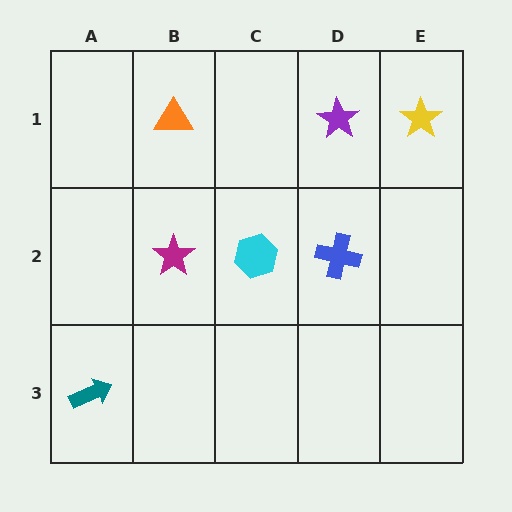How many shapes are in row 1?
3 shapes.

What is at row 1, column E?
A yellow star.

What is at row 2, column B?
A magenta star.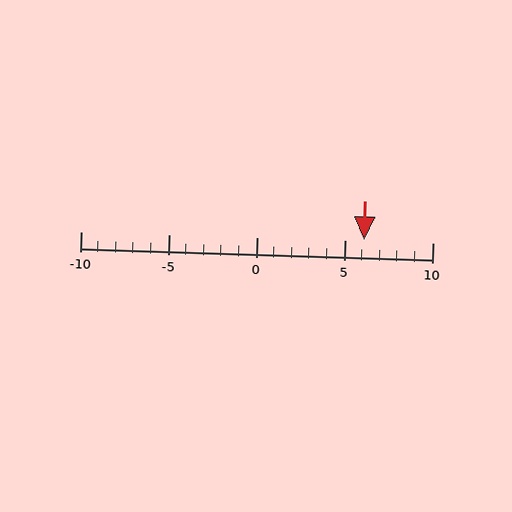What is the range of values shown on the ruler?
The ruler shows values from -10 to 10.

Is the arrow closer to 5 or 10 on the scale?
The arrow is closer to 5.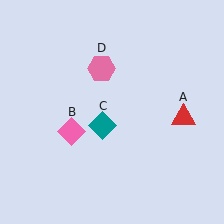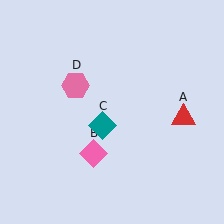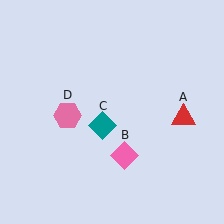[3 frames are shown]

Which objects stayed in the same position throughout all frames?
Red triangle (object A) and teal diamond (object C) remained stationary.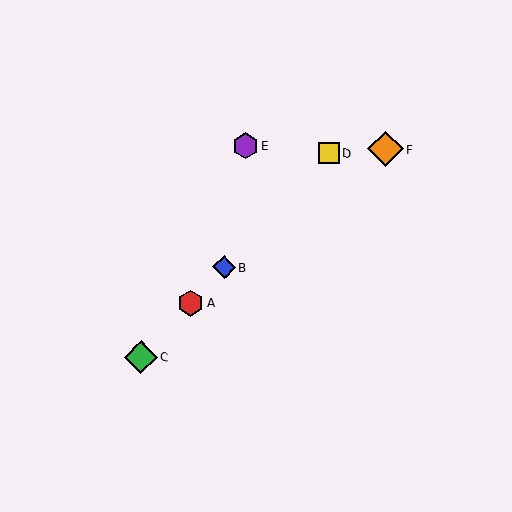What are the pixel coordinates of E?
Object E is at (245, 146).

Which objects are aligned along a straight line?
Objects A, B, C, D are aligned along a straight line.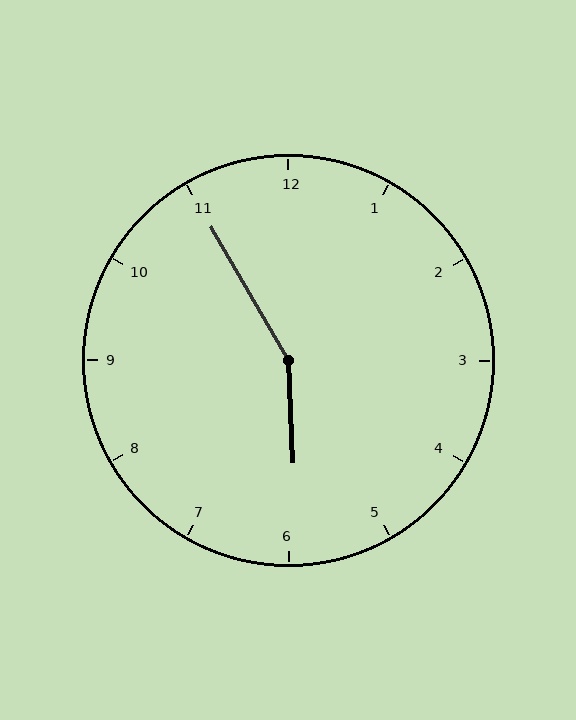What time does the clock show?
5:55.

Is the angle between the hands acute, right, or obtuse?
It is obtuse.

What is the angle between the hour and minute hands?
Approximately 152 degrees.